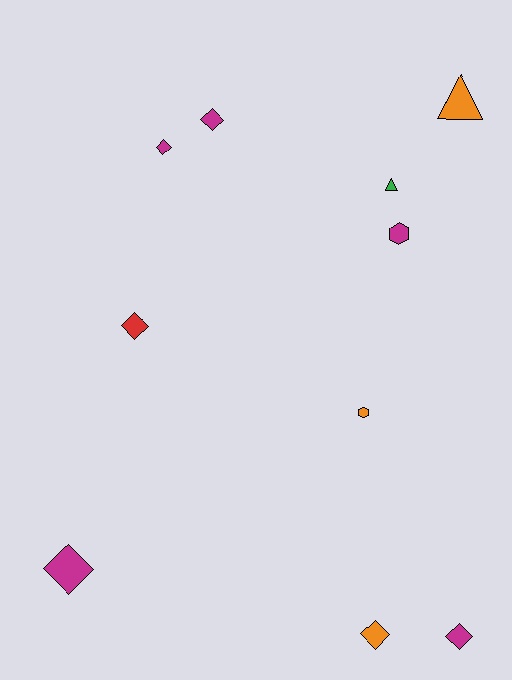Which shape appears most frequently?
Diamond, with 6 objects.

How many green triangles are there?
There is 1 green triangle.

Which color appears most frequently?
Magenta, with 5 objects.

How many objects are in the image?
There are 10 objects.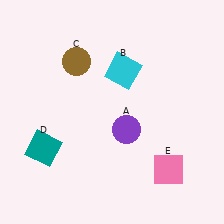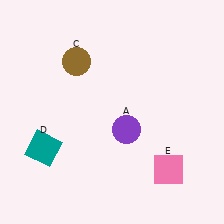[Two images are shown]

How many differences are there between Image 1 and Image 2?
There is 1 difference between the two images.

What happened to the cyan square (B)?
The cyan square (B) was removed in Image 2. It was in the top-right area of Image 1.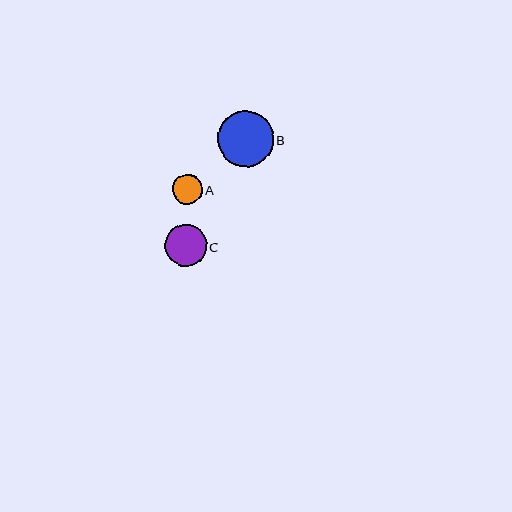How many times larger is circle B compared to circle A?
Circle B is approximately 1.8 times the size of circle A.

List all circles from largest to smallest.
From largest to smallest: B, C, A.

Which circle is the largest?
Circle B is the largest with a size of approximately 55 pixels.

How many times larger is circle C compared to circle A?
Circle C is approximately 1.4 times the size of circle A.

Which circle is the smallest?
Circle A is the smallest with a size of approximately 30 pixels.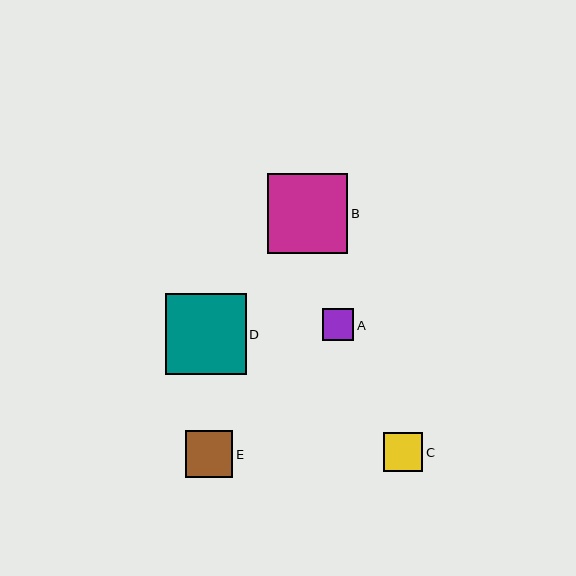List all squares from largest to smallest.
From largest to smallest: D, B, E, C, A.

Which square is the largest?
Square D is the largest with a size of approximately 81 pixels.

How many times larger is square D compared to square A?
Square D is approximately 2.5 times the size of square A.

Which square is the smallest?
Square A is the smallest with a size of approximately 32 pixels.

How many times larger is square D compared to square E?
Square D is approximately 1.7 times the size of square E.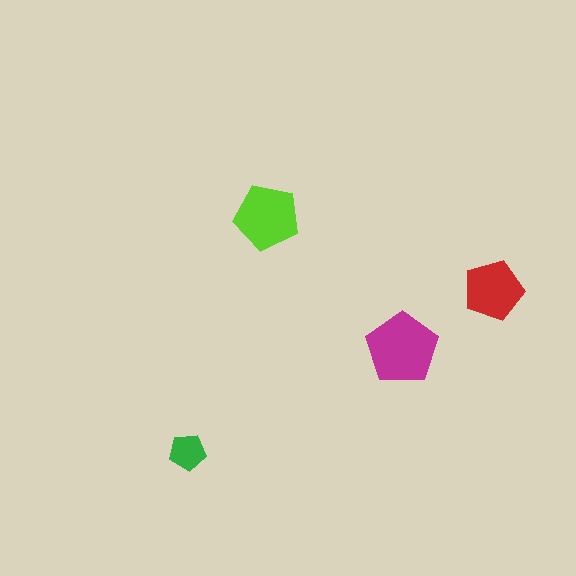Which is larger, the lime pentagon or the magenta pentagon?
The magenta one.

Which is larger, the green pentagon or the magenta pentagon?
The magenta one.